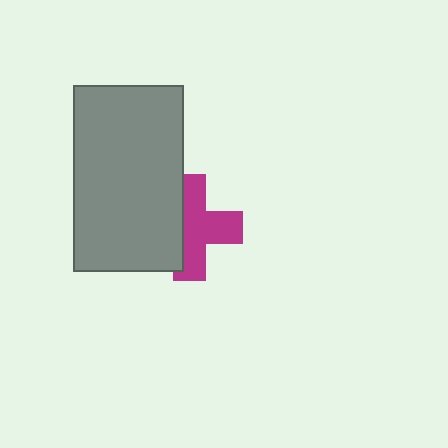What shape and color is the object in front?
The object in front is a gray rectangle.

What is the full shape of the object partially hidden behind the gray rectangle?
The partially hidden object is a magenta cross.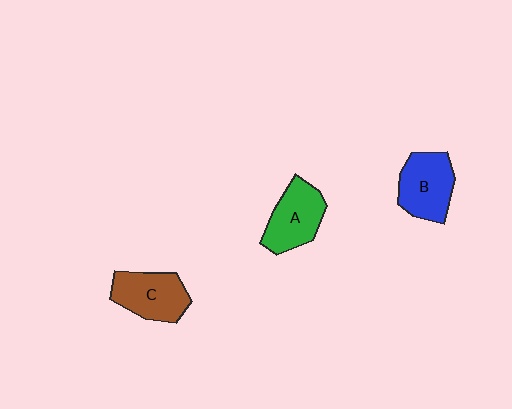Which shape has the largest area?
Shape B (blue).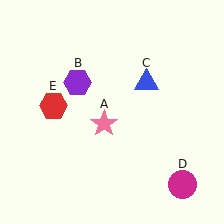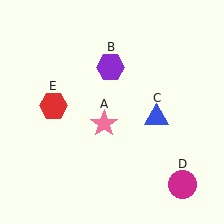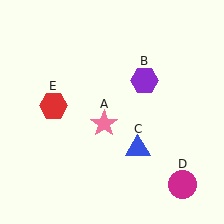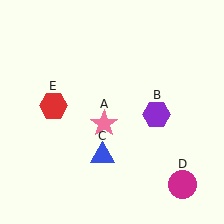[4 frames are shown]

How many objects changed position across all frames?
2 objects changed position: purple hexagon (object B), blue triangle (object C).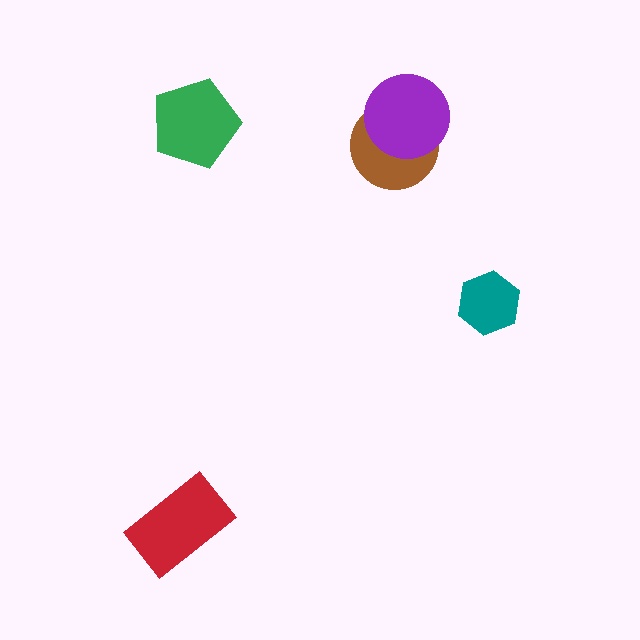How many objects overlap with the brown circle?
1 object overlaps with the brown circle.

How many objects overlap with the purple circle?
1 object overlaps with the purple circle.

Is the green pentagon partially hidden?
No, no other shape covers it.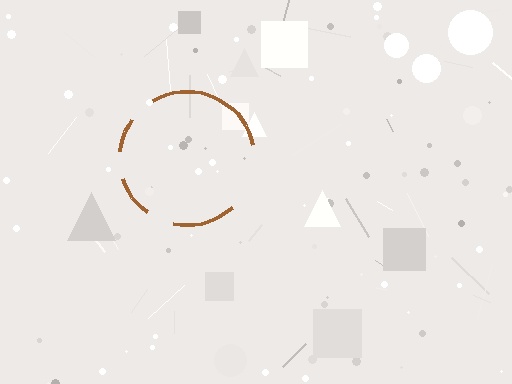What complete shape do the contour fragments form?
The contour fragments form a circle.